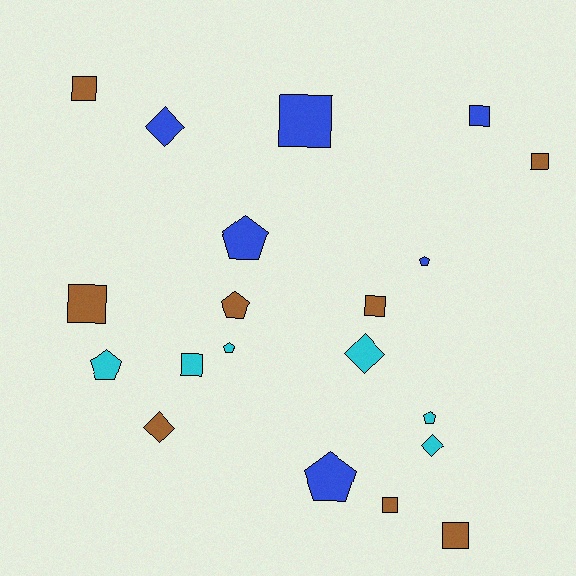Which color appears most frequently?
Brown, with 8 objects.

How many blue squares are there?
There are 2 blue squares.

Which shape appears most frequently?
Square, with 9 objects.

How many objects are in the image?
There are 20 objects.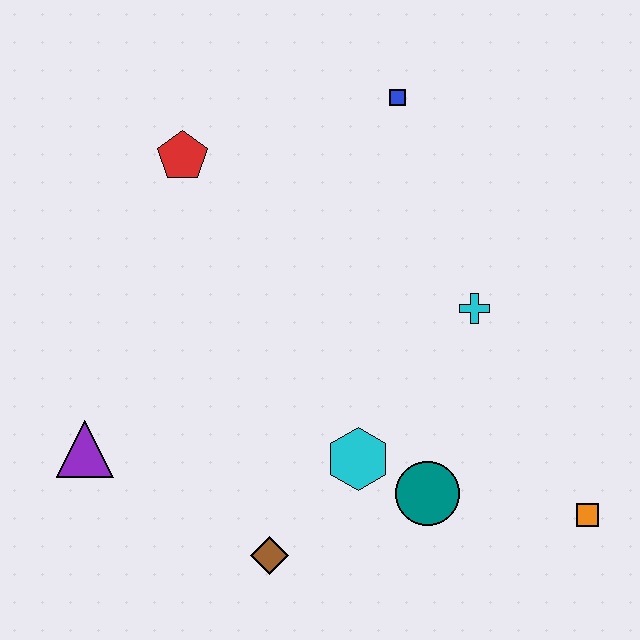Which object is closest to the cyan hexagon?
The teal circle is closest to the cyan hexagon.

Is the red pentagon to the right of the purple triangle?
Yes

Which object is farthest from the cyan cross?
The purple triangle is farthest from the cyan cross.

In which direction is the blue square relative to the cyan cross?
The blue square is above the cyan cross.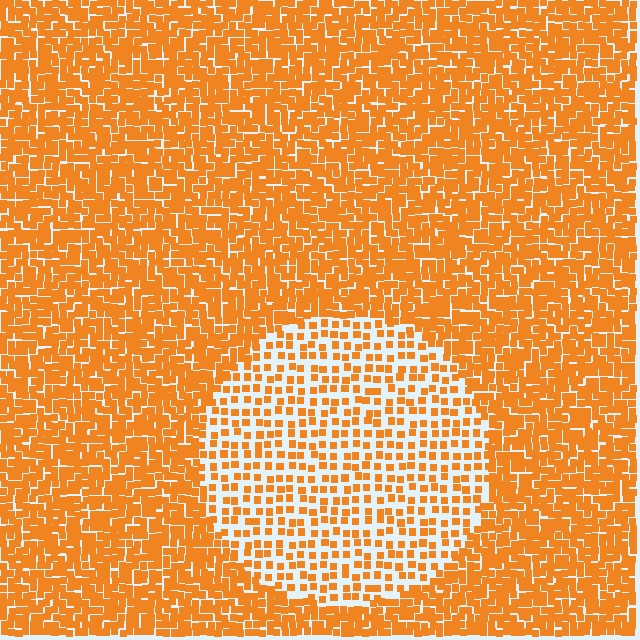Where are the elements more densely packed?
The elements are more densely packed outside the circle boundary.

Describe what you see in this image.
The image contains small orange elements arranged at two different densities. A circle-shaped region is visible where the elements are less densely packed than the surrounding area.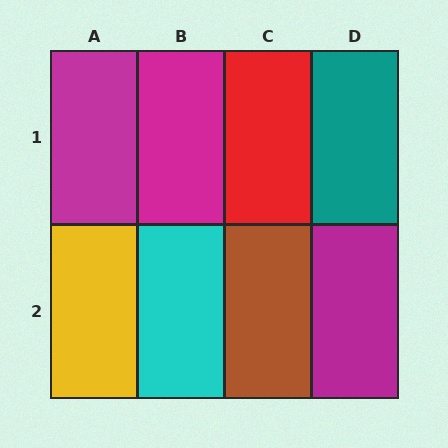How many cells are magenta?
3 cells are magenta.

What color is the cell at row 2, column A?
Yellow.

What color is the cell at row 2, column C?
Brown.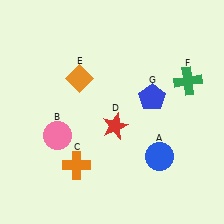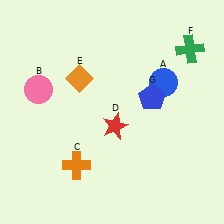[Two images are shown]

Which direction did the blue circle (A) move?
The blue circle (A) moved up.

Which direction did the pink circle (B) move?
The pink circle (B) moved up.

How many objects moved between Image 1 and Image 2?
3 objects moved between the two images.